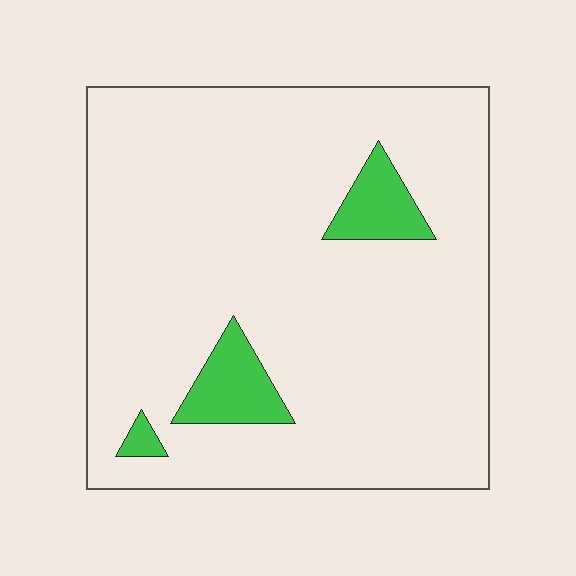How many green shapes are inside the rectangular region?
3.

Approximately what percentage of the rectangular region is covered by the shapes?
Approximately 10%.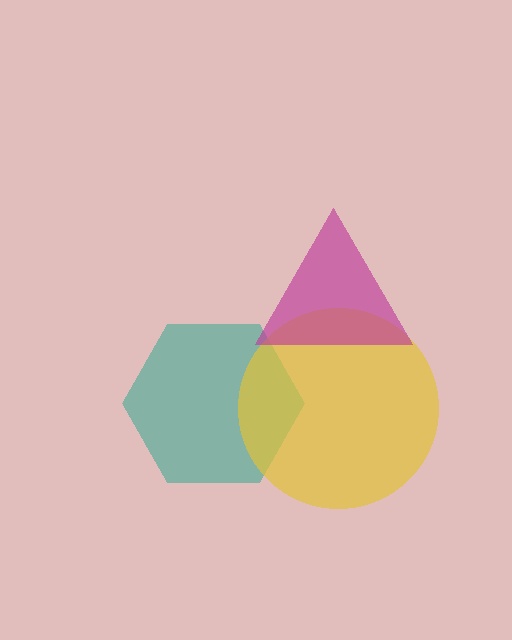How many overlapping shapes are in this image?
There are 3 overlapping shapes in the image.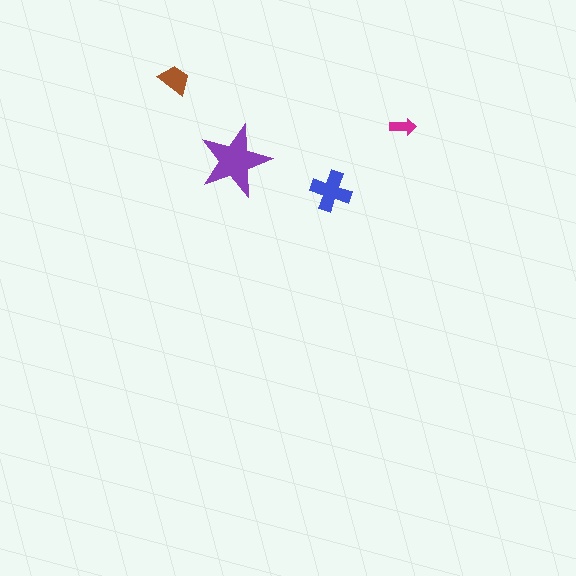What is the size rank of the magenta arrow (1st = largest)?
4th.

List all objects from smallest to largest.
The magenta arrow, the brown trapezoid, the blue cross, the purple star.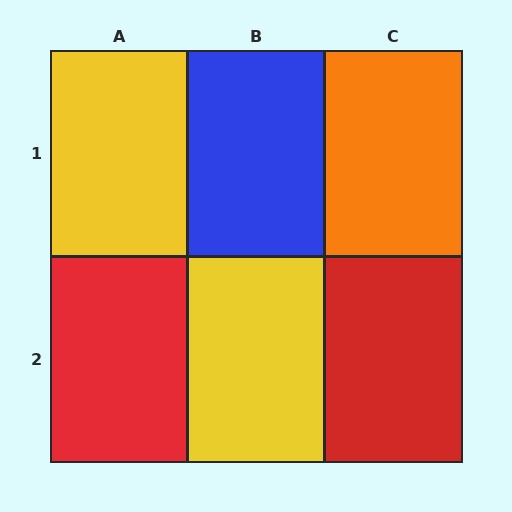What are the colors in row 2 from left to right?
Red, yellow, red.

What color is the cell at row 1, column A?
Yellow.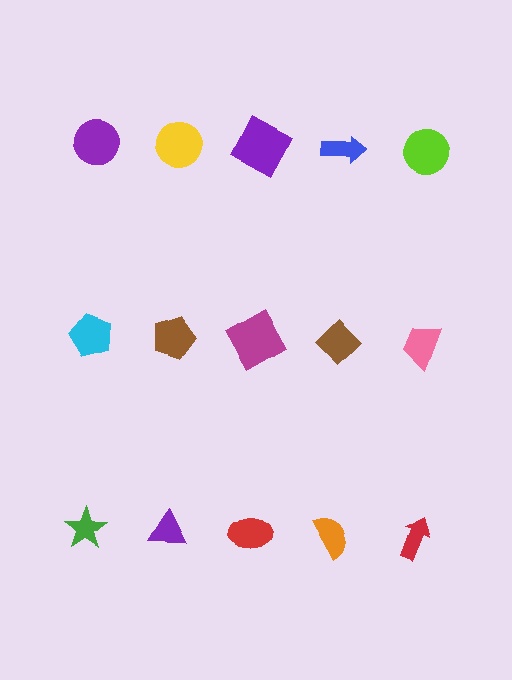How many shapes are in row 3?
5 shapes.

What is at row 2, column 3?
A magenta square.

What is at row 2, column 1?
A cyan pentagon.